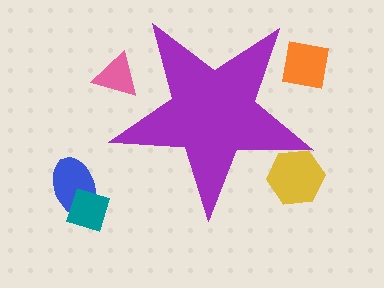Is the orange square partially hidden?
Yes, the orange square is partially hidden behind the purple star.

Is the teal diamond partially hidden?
No, the teal diamond is fully visible.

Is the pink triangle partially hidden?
Yes, the pink triangle is partially hidden behind the purple star.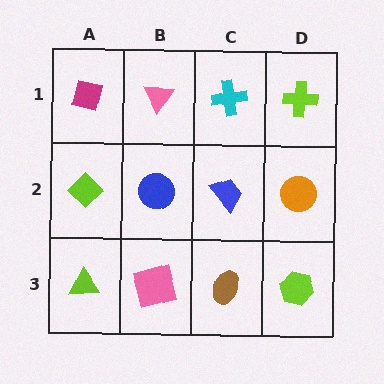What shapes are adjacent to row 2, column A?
A magenta square (row 1, column A), a lime triangle (row 3, column A), a blue circle (row 2, column B).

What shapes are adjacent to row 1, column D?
An orange circle (row 2, column D), a cyan cross (row 1, column C).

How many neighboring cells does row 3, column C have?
3.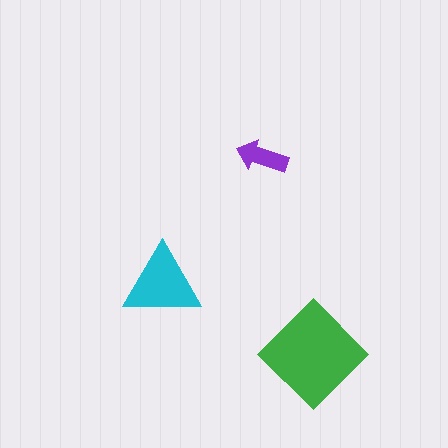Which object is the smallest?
The purple arrow.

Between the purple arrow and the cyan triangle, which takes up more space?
The cyan triangle.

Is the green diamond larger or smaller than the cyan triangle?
Larger.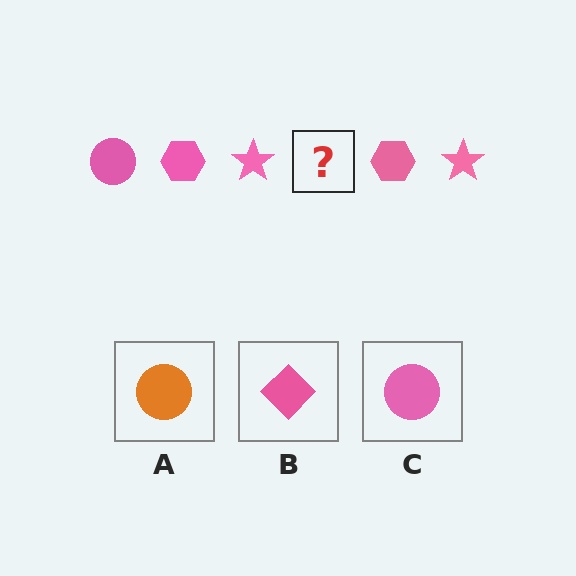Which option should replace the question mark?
Option C.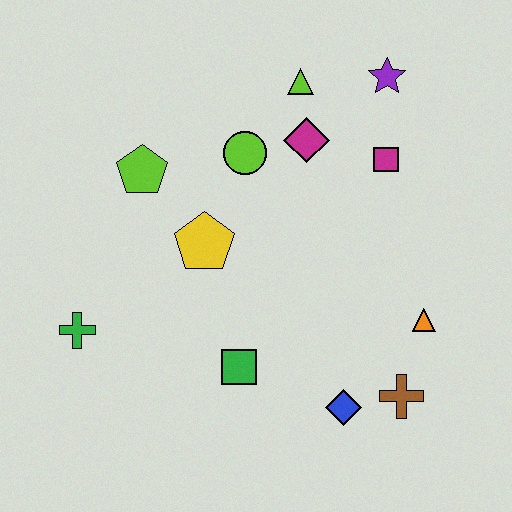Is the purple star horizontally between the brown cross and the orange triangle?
No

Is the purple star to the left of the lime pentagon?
No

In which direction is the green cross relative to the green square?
The green cross is to the left of the green square.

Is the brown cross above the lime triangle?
No